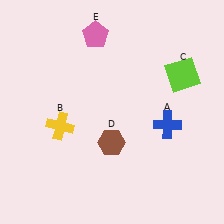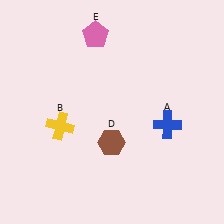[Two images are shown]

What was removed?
The lime square (C) was removed in Image 2.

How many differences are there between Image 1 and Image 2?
There is 1 difference between the two images.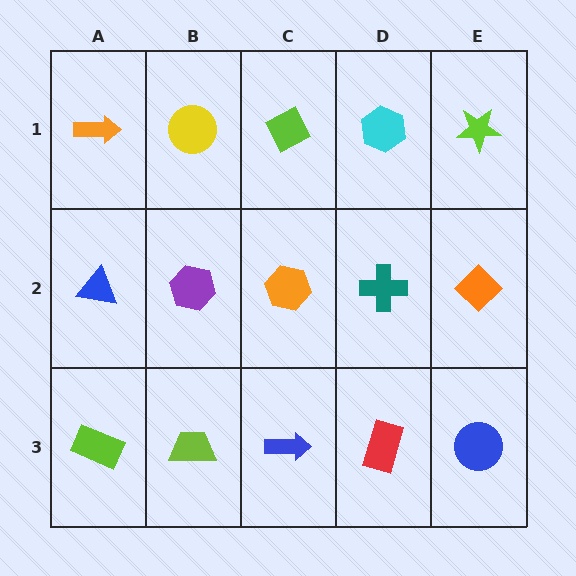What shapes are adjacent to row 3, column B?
A purple hexagon (row 2, column B), a lime rectangle (row 3, column A), a blue arrow (row 3, column C).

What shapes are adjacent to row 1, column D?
A teal cross (row 2, column D), a lime diamond (row 1, column C), a lime star (row 1, column E).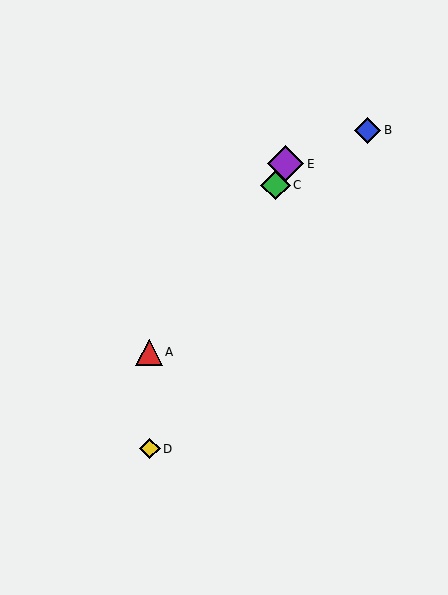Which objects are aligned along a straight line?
Objects C, D, E are aligned along a straight line.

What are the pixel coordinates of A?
Object A is at (149, 352).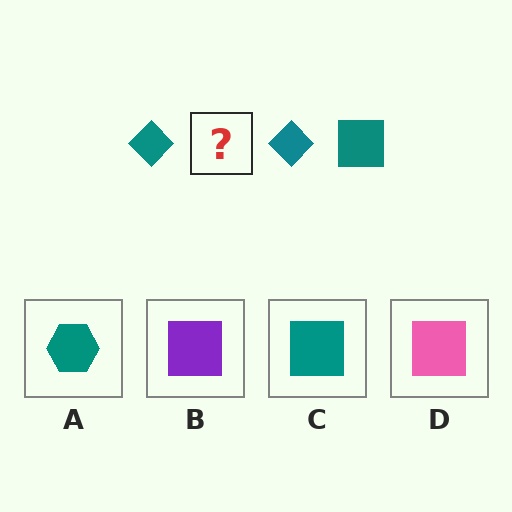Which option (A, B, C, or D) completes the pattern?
C.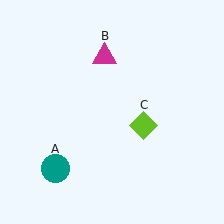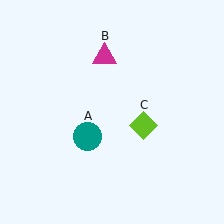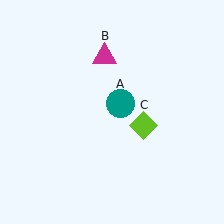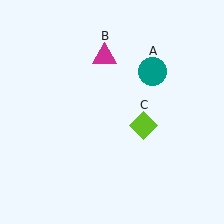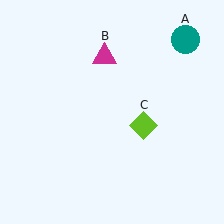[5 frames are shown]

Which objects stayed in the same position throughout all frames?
Magenta triangle (object B) and lime diamond (object C) remained stationary.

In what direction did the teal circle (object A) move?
The teal circle (object A) moved up and to the right.